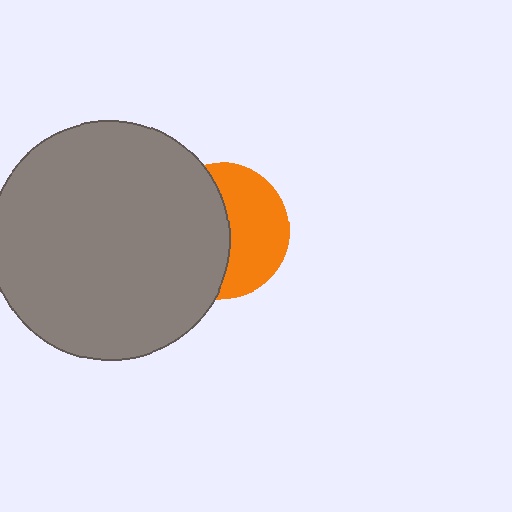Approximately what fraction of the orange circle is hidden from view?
Roughly 52% of the orange circle is hidden behind the gray circle.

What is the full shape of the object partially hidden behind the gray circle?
The partially hidden object is an orange circle.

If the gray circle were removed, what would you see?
You would see the complete orange circle.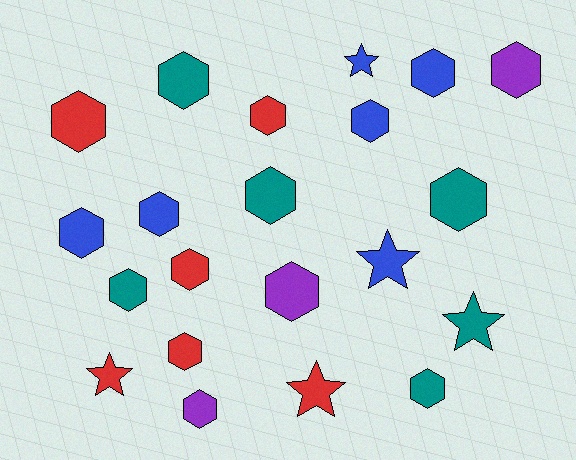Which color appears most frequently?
Blue, with 6 objects.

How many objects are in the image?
There are 21 objects.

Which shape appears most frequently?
Hexagon, with 16 objects.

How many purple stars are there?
There are no purple stars.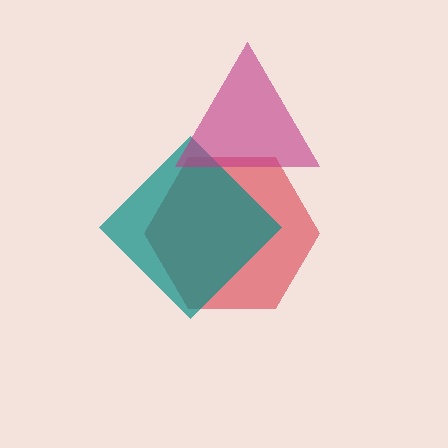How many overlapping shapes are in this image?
There are 3 overlapping shapes in the image.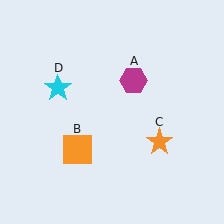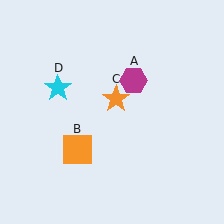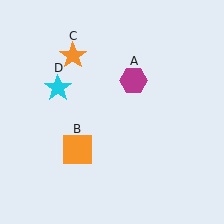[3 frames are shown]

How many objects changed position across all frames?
1 object changed position: orange star (object C).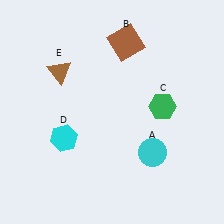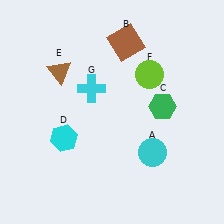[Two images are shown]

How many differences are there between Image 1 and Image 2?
There are 2 differences between the two images.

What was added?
A lime circle (F), a cyan cross (G) were added in Image 2.